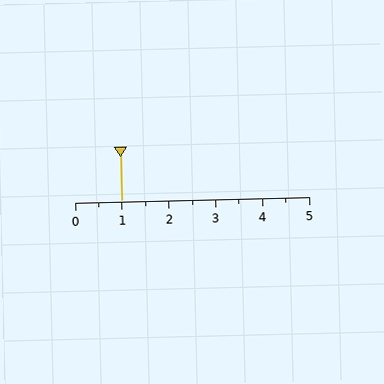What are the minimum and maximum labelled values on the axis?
The axis runs from 0 to 5.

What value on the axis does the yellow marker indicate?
The marker indicates approximately 1.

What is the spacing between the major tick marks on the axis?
The major ticks are spaced 1 apart.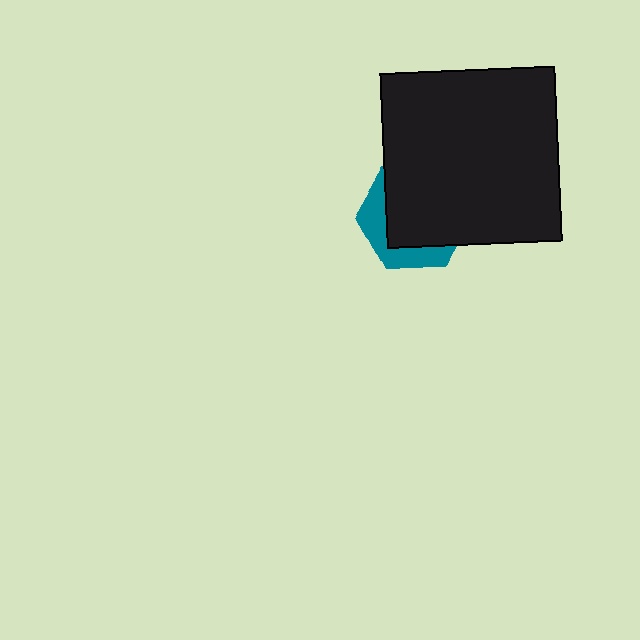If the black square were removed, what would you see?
You would see the complete teal hexagon.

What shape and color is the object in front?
The object in front is a black square.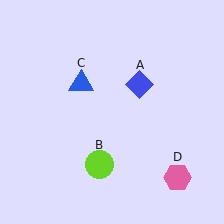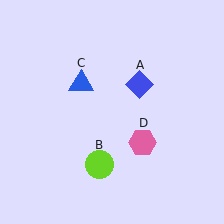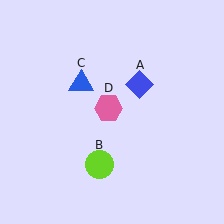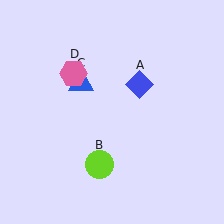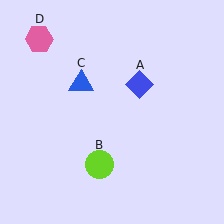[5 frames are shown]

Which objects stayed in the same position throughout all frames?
Blue diamond (object A) and lime circle (object B) and blue triangle (object C) remained stationary.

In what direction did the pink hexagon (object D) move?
The pink hexagon (object D) moved up and to the left.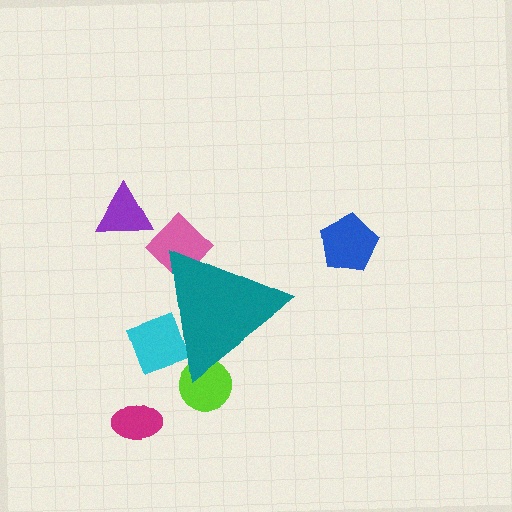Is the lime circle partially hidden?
Yes, the lime circle is partially hidden behind the teal triangle.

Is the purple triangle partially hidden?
No, the purple triangle is fully visible.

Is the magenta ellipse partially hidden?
No, the magenta ellipse is fully visible.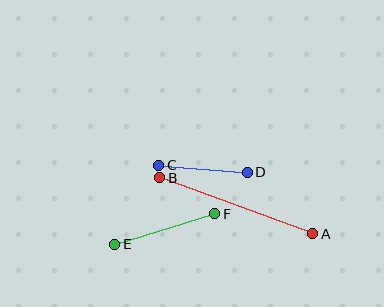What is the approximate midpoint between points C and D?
The midpoint is at approximately (203, 169) pixels.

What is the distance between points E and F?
The distance is approximately 104 pixels.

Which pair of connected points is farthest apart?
Points A and B are farthest apart.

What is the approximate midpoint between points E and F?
The midpoint is at approximately (165, 229) pixels.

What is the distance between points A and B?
The distance is approximately 163 pixels.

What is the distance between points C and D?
The distance is approximately 89 pixels.